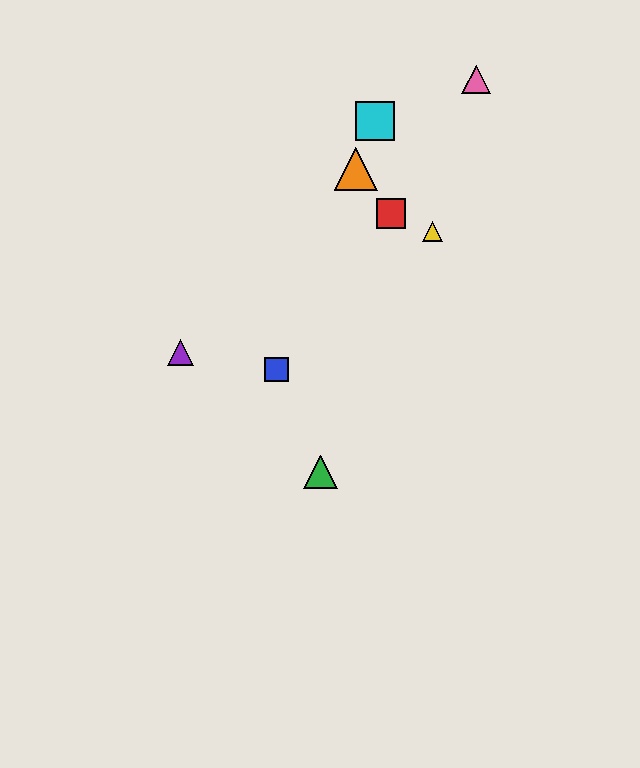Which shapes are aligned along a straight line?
The blue square, the orange triangle, the cyan square are aligned along a straight line.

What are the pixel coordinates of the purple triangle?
The purple triangle is at (181, 353).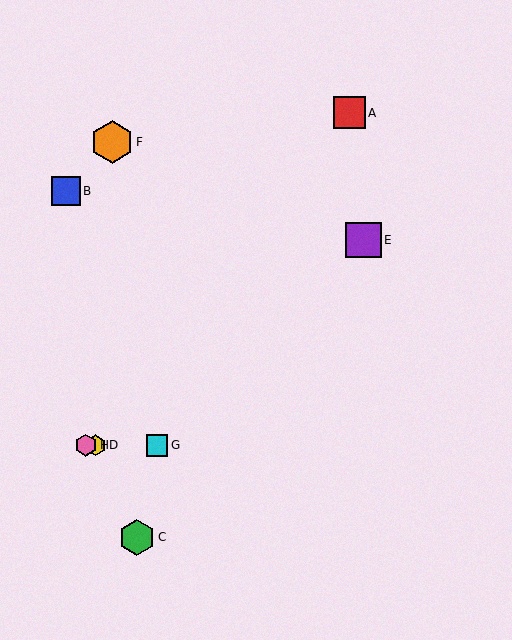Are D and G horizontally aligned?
Yes, both are at y≈445.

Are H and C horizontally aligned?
No, H is at y≈445 and C is at y≈537.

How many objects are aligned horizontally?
3 objects (D, G, H) are aligned horizontally.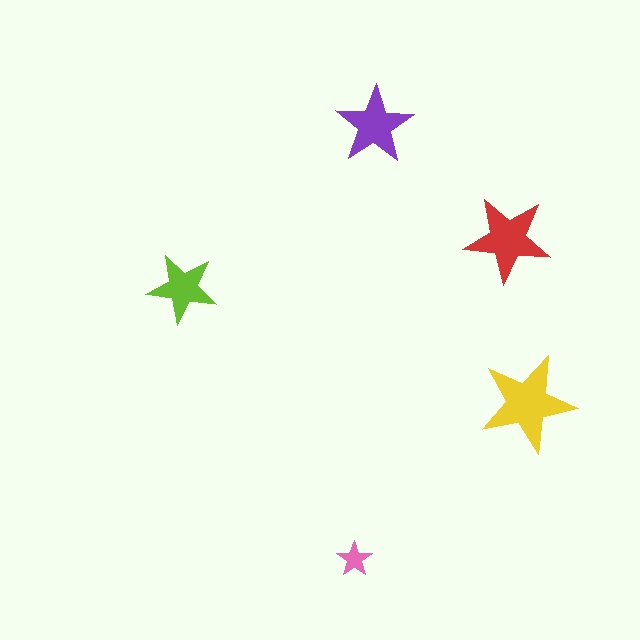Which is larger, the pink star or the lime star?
The lime one.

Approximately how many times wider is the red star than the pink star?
About 2.5 times wider.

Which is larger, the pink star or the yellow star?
The yellow one.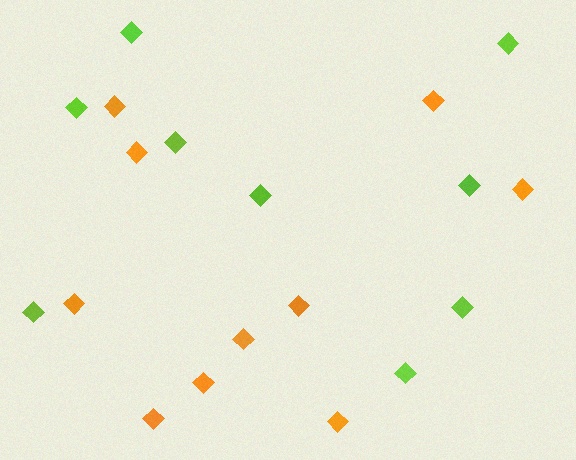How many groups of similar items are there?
There are 2 groups: one group of lime diamonds (9) and one group of orange diamonds (10).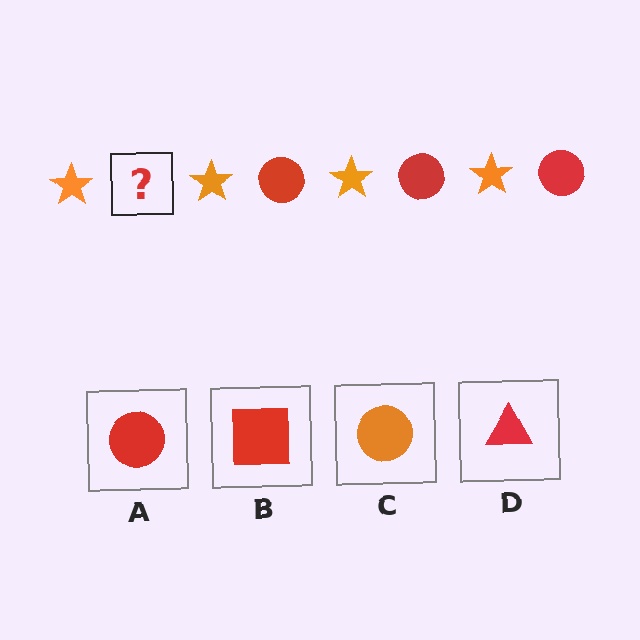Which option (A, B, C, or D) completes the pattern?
A.